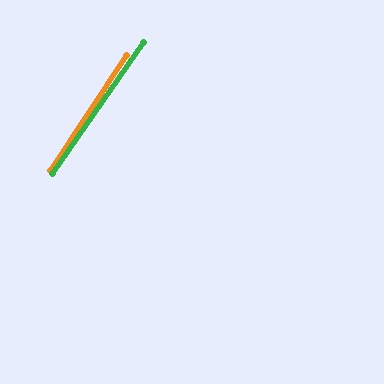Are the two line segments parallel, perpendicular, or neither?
Parallel — their directions differ by only 1.5°.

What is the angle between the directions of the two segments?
Approximately 1 degree.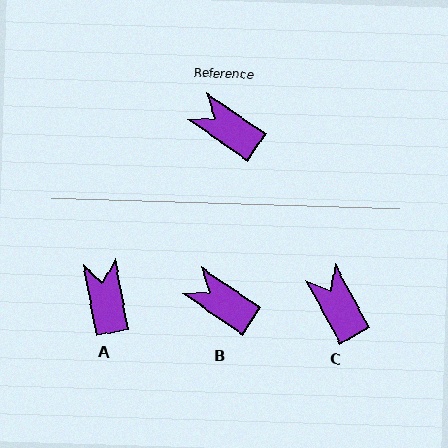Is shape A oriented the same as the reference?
No, it is off by about 45 degrees.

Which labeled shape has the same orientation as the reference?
B.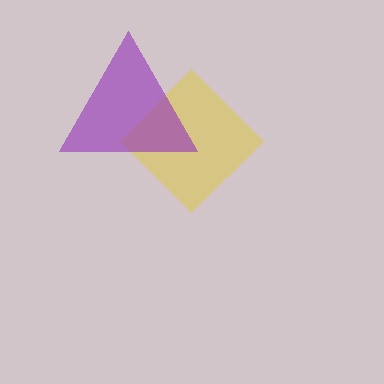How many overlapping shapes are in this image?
There are 2 overlapping shapes in the image.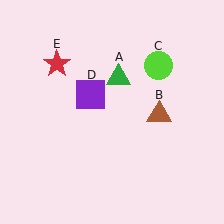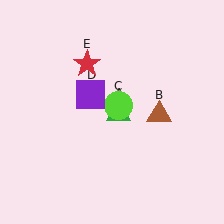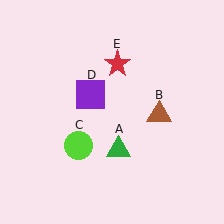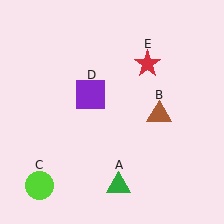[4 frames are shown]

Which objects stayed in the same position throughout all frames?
Brown triangle (object B) and purple square (object D) remained stationary.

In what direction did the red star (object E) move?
The red star (object E) moved right.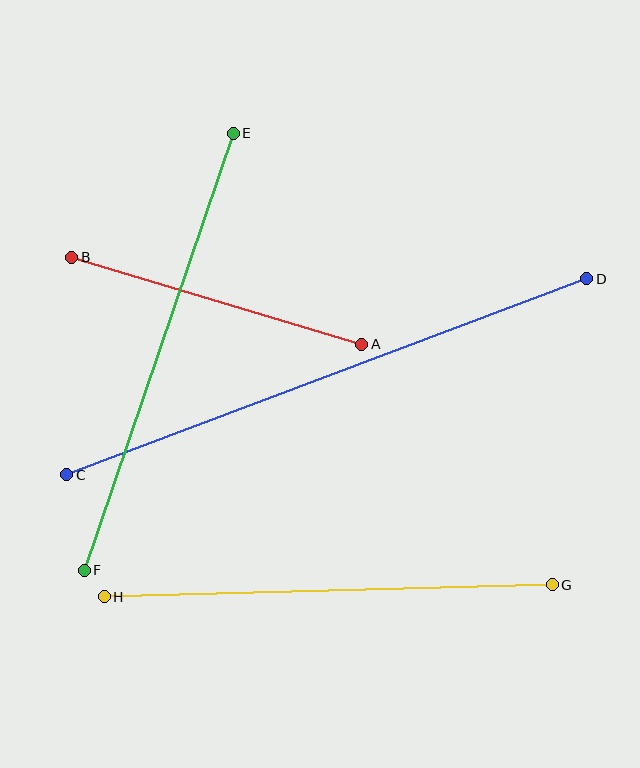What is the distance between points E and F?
The distance is approximately 462 pixels.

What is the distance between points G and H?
The distance is approximately 448 pixels.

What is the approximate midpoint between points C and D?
The midpoint is at approximately (327, 377) pixels.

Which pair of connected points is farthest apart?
Points C and D are farthest apart.